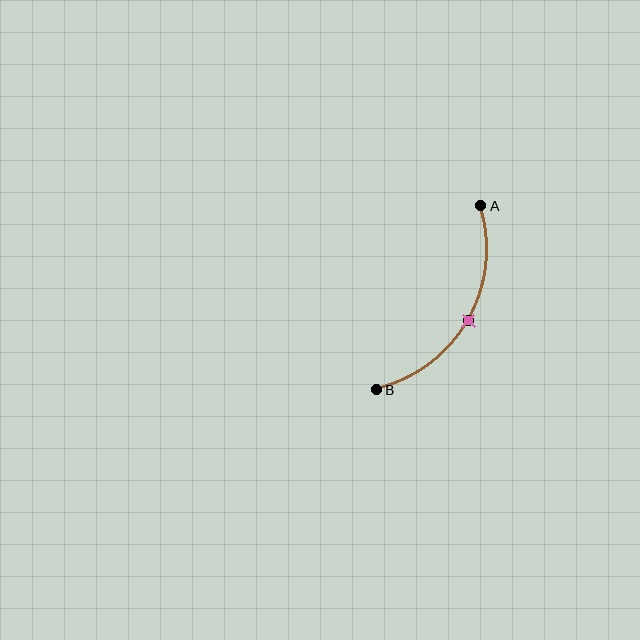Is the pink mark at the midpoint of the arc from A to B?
Yes. The pink mark lies on the arc at equal arc-length from both A and B — it is the arc midpoint.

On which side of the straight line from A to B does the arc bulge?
The arc bulges to the right of the straight line connecting A and B.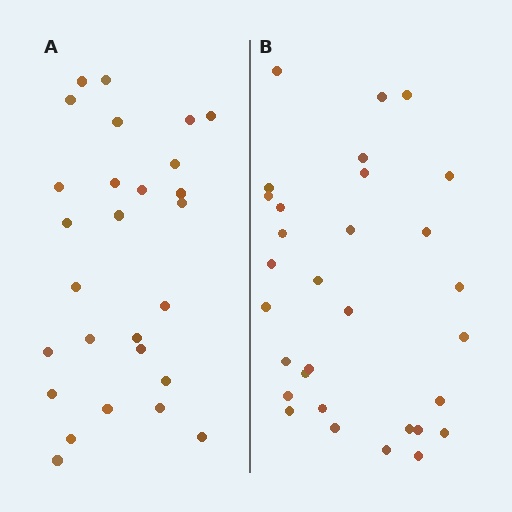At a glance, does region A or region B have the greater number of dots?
Region B (the right region) has more dots.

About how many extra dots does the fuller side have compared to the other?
Region B has about 4 more dots than region A.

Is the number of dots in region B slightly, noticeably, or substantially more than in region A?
Region B has only slightly more — the two regions are fairly close. The ratio is roughly 1.1 to 1.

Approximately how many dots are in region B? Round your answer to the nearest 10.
About 30 dots. (The exact count is 31, which rounds to 30.)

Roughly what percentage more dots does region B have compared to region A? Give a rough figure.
About 15% more.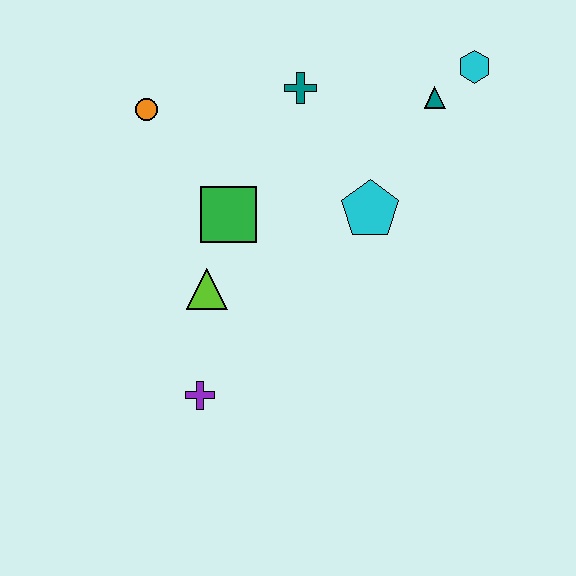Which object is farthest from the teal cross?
The purple cross is farthest from the teal cross.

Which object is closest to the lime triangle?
The green square is closest to the lime triangle.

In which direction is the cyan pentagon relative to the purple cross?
The cyan pentagon is above the purple cross.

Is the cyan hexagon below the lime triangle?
No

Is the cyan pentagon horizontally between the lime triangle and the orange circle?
No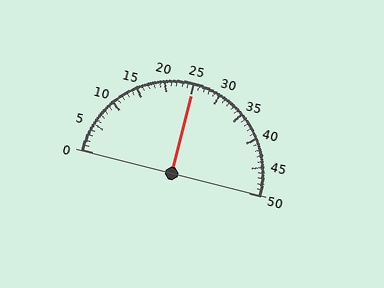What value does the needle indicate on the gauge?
The needle indicates approximately 25.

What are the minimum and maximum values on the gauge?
The gauge ranges from 0 to 50.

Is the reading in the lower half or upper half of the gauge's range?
The reading is in the upper half of the range (0 to 50).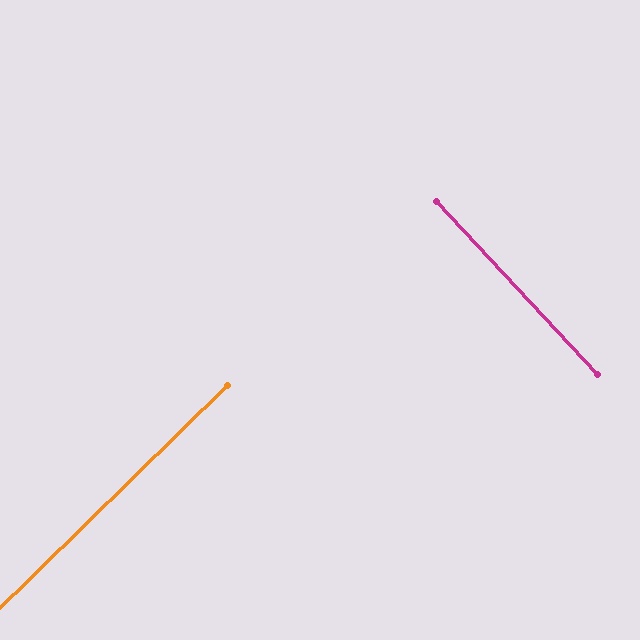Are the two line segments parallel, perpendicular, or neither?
Perpendicular — they meet at approximately 89°.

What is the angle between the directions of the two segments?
Approximately 89 degrees.